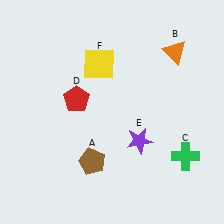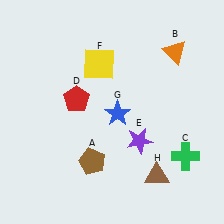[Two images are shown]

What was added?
A blue star (G), a brown triangle (H) were added in Image 2.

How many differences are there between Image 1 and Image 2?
There are 2 differences between the two images.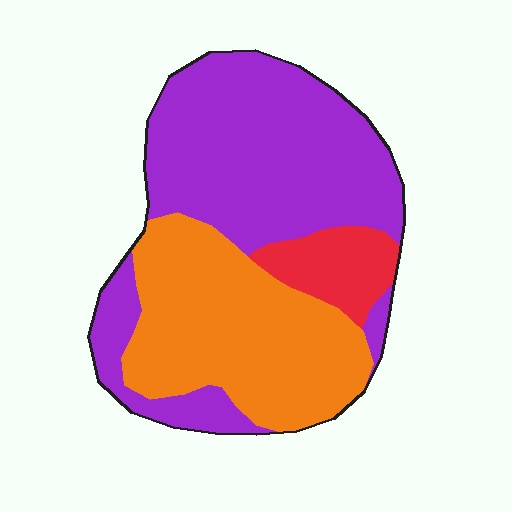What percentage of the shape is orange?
Orange covers 38% of the shape.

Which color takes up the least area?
Red, at roughly 10%.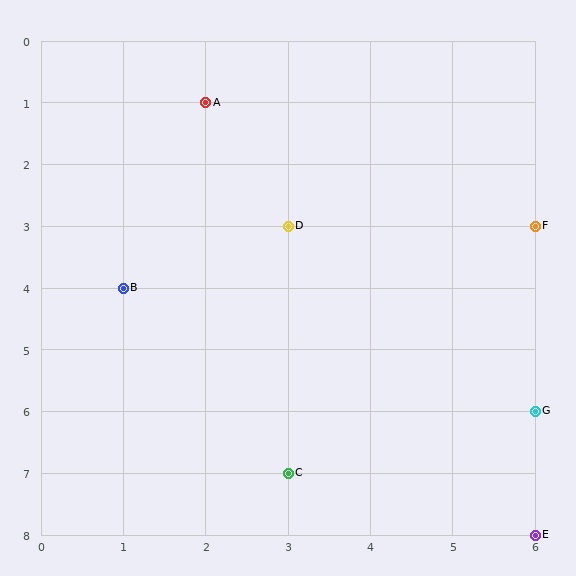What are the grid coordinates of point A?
Point A is at grid coordinates (2, 1).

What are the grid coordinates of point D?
Point D is at grid coordinates (3, 3).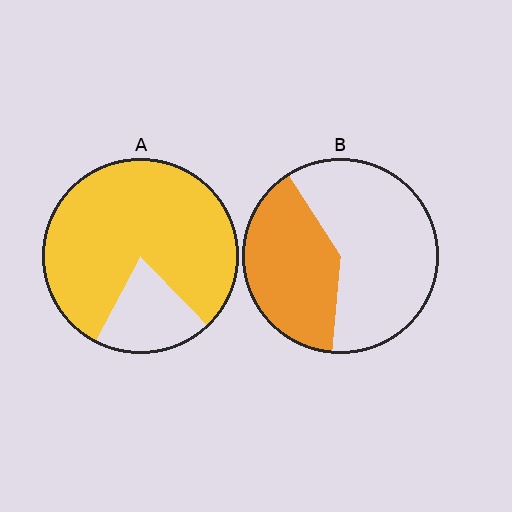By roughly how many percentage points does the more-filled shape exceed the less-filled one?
By roughly 40 percentage points (A over B).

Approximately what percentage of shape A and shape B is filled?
A is approximately 80% and B is approximately 40%.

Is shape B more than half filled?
No.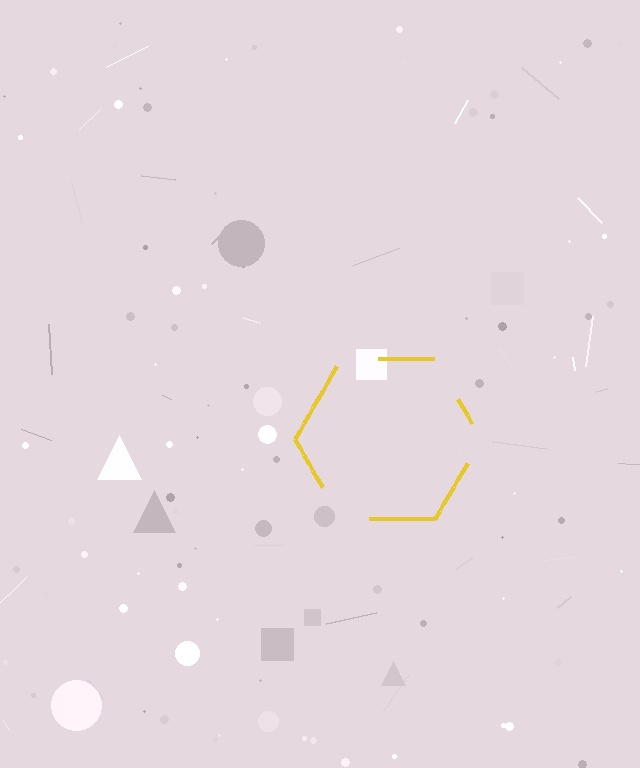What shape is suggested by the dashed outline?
The dashed outline suggests a hexagon.